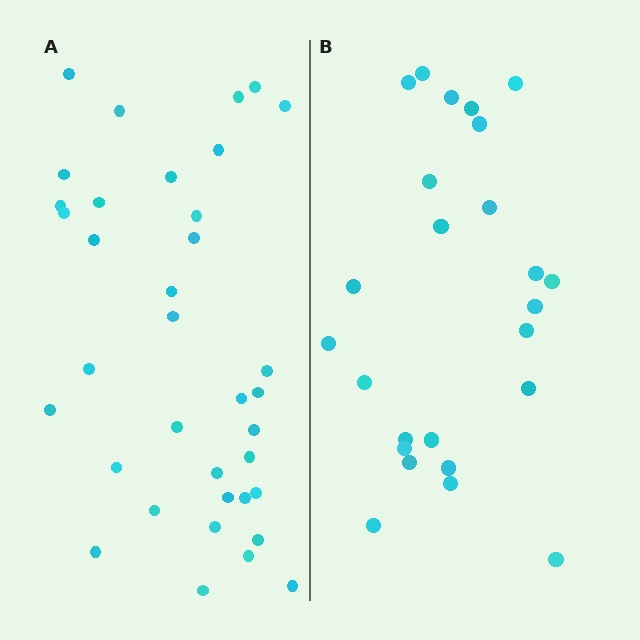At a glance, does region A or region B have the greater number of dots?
Region A (the left region) has more dots.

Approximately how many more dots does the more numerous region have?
Region A has roughly 12 or so more dots than region B.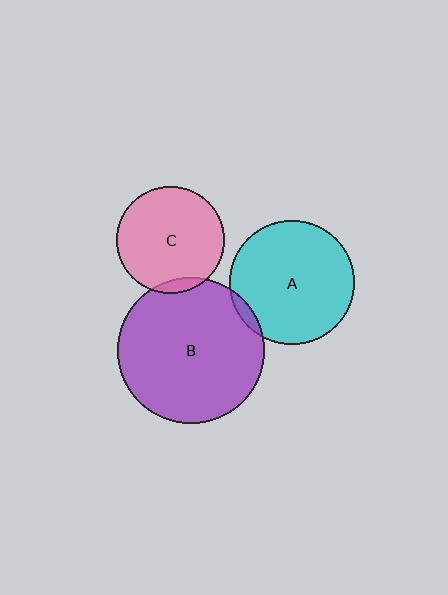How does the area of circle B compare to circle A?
Approximately 1.4 times.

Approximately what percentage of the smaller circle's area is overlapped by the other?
Approximately 5%.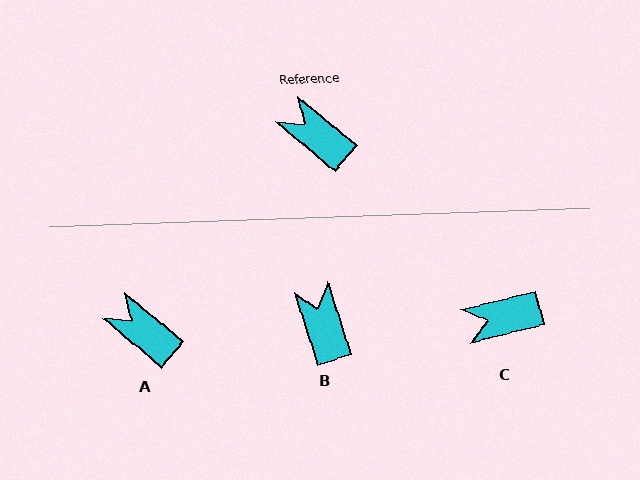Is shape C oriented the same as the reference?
No, it is off by about 54 degrees.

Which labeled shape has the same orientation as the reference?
A.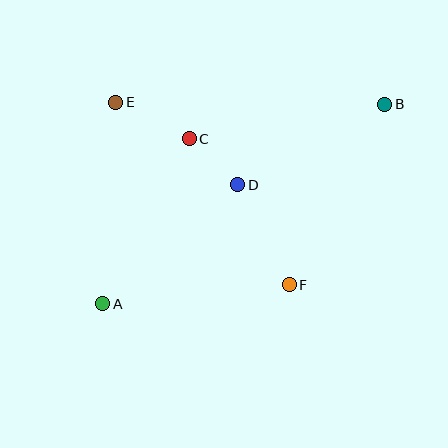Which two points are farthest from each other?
Points A and B are farthest from each other.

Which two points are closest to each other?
Points C and D are closest to each other.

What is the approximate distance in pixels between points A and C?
The distance between A and C is approximately 186 pixels.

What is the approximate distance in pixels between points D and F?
The distance between D and F is approximately 113 pixels.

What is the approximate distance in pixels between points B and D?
The distance between B and D is approximately 168 pixels.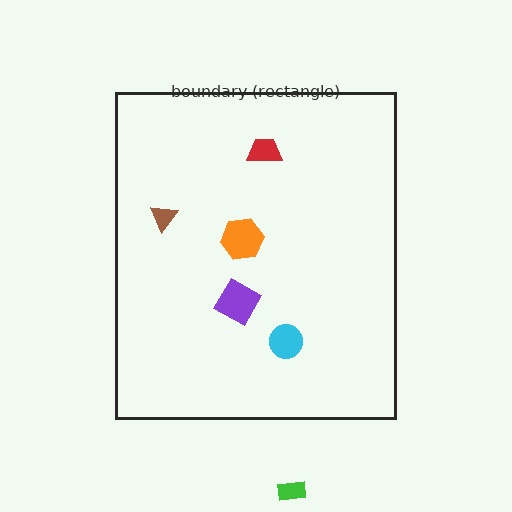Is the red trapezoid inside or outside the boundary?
Inside.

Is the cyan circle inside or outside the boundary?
Inside.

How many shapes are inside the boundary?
5 inside, 1 outside.